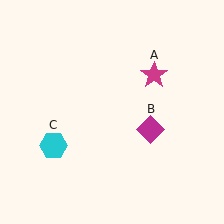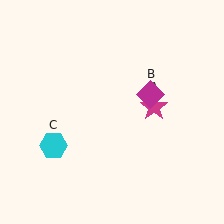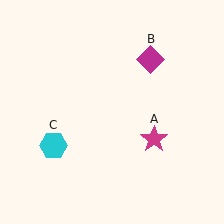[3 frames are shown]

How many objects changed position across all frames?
2 objects changed position: magenta star (object A), magenta diamond (object B).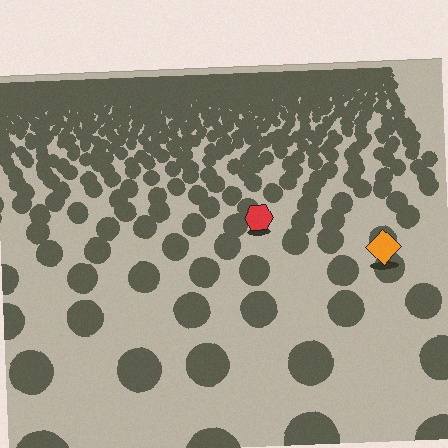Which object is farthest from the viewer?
The red hexagon is farthest from the viewer. It appears smaller and the ground texture around it is denser.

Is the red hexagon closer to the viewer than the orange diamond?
No. The orange diamond is closer — you can tell from the texture gradient: the ground texture is coarser near it.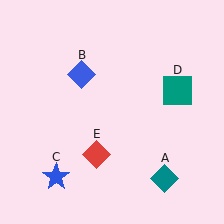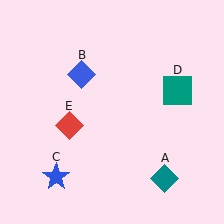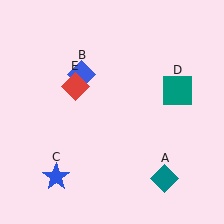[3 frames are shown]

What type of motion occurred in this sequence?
The red diamond (object E) rotated clockwise around the center of the scene.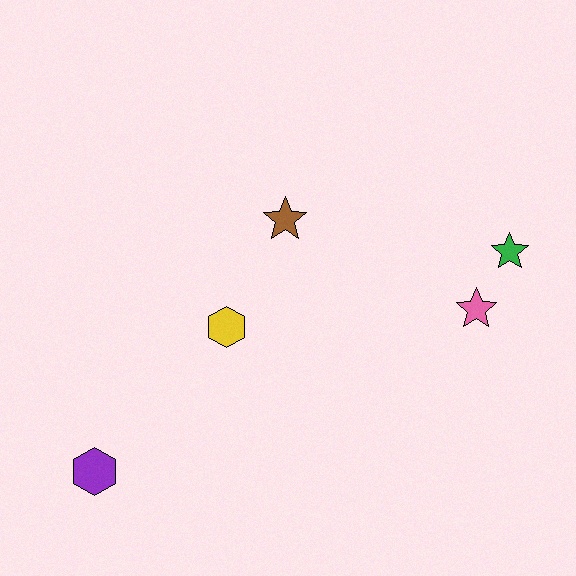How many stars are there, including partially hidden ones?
There are 3 stars.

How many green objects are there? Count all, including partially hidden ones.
There is 1 green object.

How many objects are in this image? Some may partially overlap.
There are 5 objects.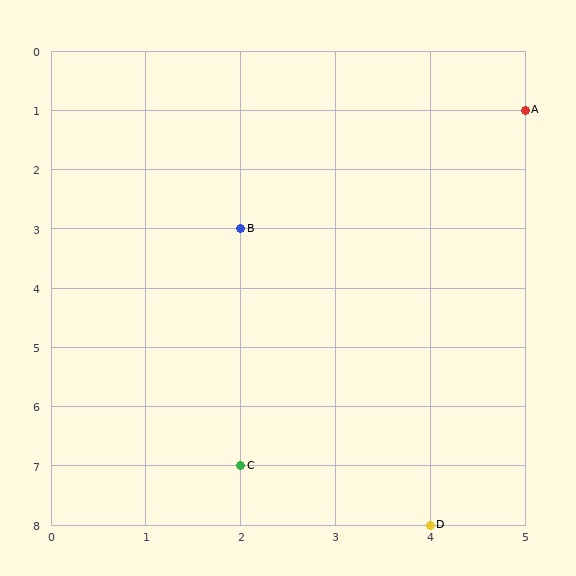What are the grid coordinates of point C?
Point C is at grid coordinates (2, 7).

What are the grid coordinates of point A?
Point A is at grid coordinates (5, 1).